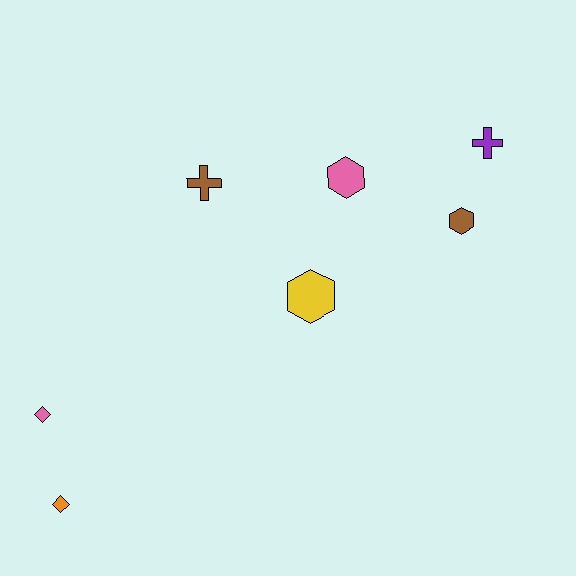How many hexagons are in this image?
There are 3 hexagons.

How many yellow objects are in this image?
There is 1 yellow object.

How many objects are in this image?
There are 7 objects.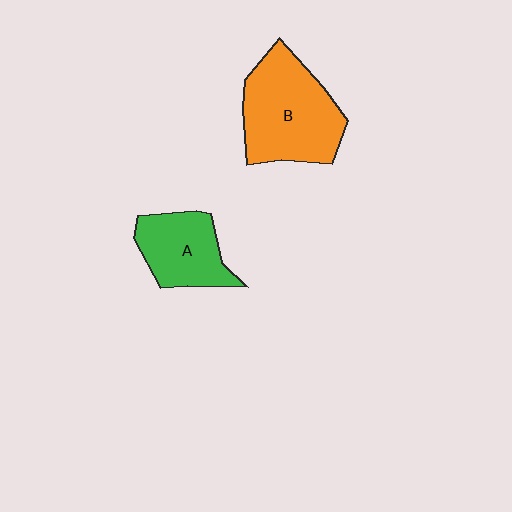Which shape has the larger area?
Shape B (orange).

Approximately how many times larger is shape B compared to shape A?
Approximately 1.6 times.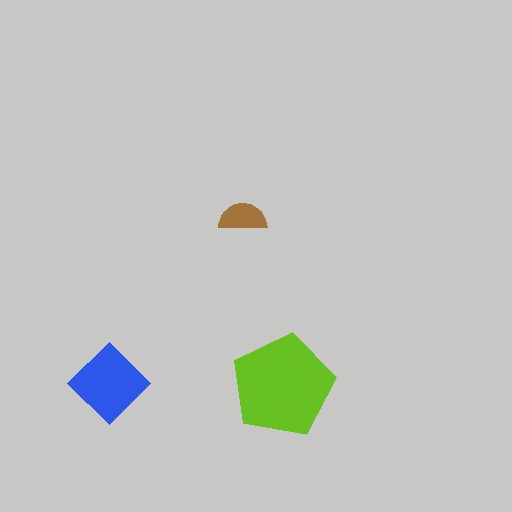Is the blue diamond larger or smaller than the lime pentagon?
Smaller.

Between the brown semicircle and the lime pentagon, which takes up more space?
The lime pentagon.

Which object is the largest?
The lime pentagon.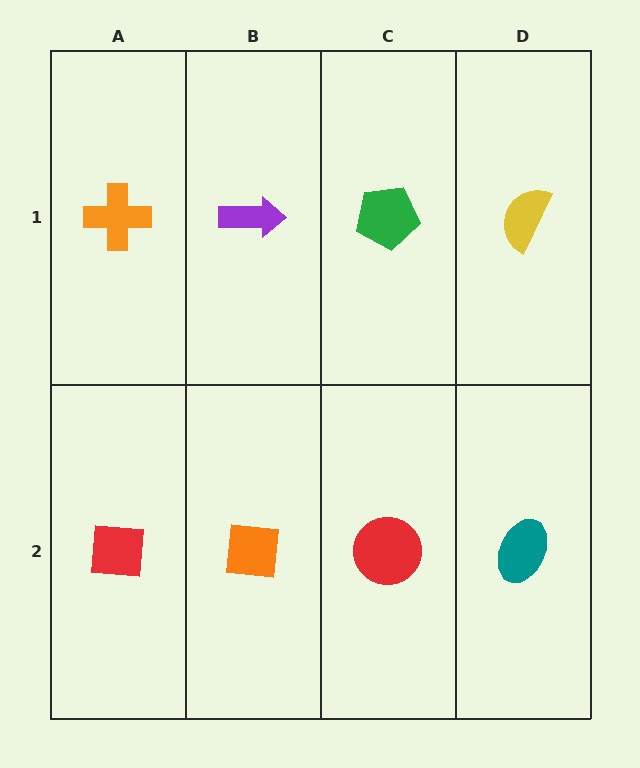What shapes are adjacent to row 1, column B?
An orange square (row 2, column B), an orange cross (row 1, column A), a green pentagon (row 1, column C).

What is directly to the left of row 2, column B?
A red square.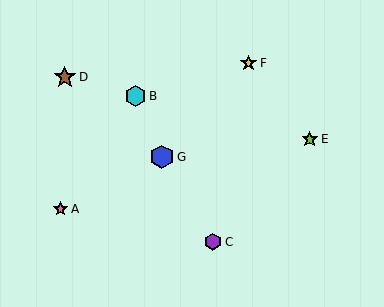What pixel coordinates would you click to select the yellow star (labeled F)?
Click at (249, 63) to select the yellow star F.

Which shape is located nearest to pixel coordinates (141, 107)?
The cyan hexagon (labeled B) at (135, 96) is nearest to that location.